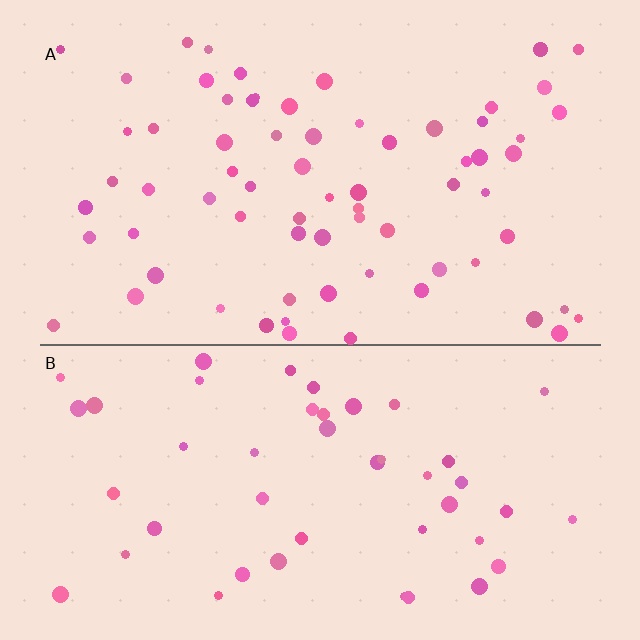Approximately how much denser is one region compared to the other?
Approximately 1.5× — region A over region B.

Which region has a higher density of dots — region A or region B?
A (the top).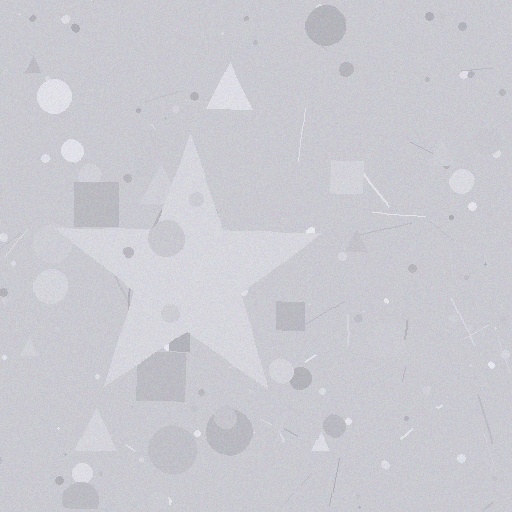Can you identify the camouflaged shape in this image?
The camouflaged shape is a star.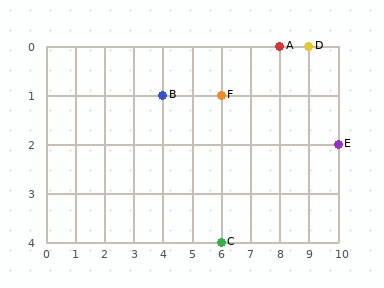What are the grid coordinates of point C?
Point C is at grid coordinates (6, 4).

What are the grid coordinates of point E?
Point E is at grid coordinates (10, 2).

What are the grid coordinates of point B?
Point B is at grid coordinates (4, 1).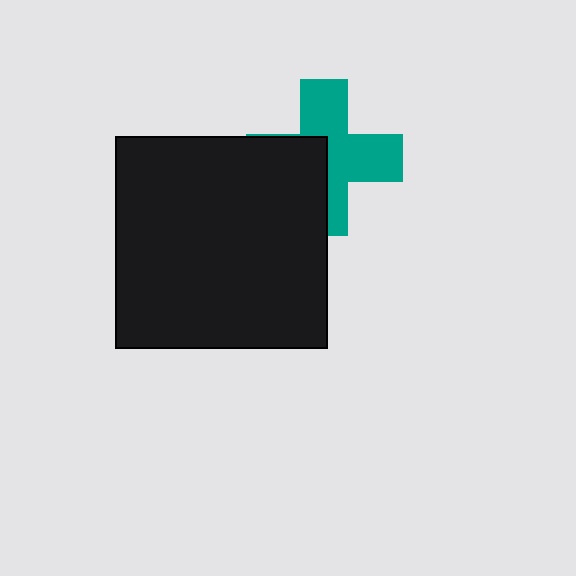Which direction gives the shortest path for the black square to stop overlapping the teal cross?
Moving left gives the shortest separation.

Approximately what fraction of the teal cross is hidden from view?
Roughly 41% of the teal cross is hidden behind the black square.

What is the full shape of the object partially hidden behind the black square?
The partially hidden object is a teal cross.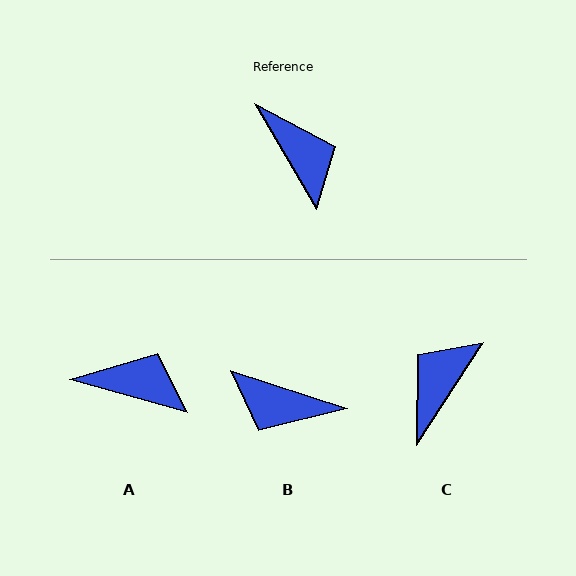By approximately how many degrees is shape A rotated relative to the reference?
Approximately 44 degrees counter-clockwise.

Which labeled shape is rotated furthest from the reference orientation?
B, about 138 degrees away.